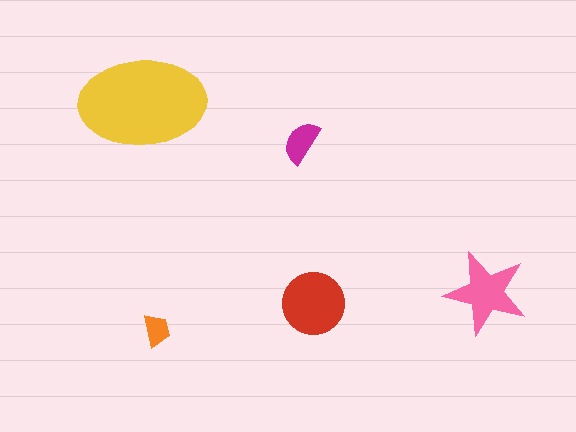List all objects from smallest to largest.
The orange trapezoid, the magenta semicircle, the pink star, the red circle, the yellow ellipse.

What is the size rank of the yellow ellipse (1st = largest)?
1st.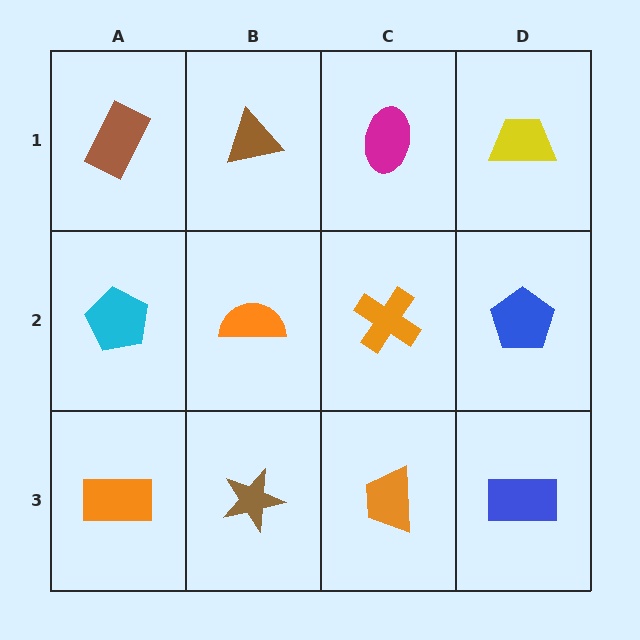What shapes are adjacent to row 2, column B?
A brown triangle (row 1, column B), a brown star (row 3, column B), a cyan pentagon (row 2, column A), an orange cross (row 2, column C).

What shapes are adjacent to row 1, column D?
A blue pentagon (row 2, column D), a magenta ellipse (row 1, column C).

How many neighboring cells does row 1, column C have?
3.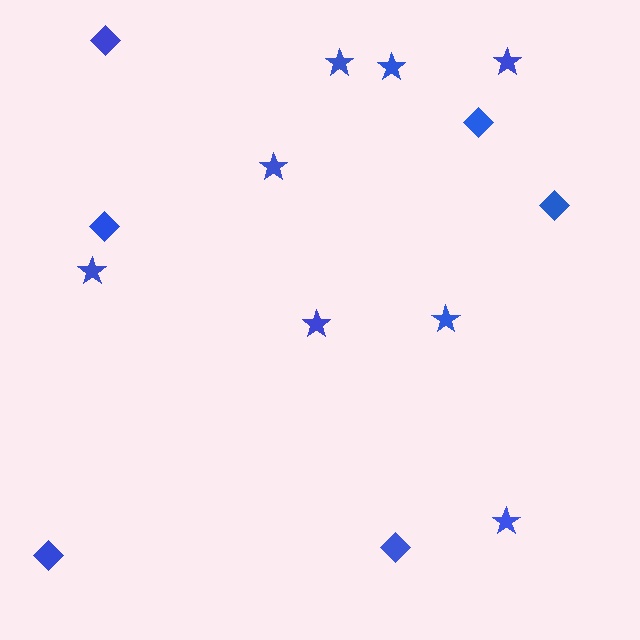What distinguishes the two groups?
There are 2 groups: one group of stars (8) and one group of diamonds (6).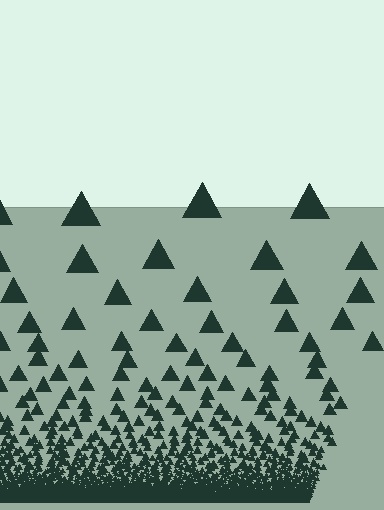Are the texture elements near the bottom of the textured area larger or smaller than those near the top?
Smaller. The gradient is inverted — elements near the bottom are smaller and denser.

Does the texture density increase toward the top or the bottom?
Density increases toward the bottom.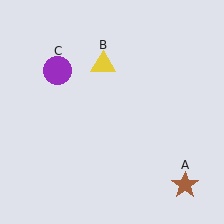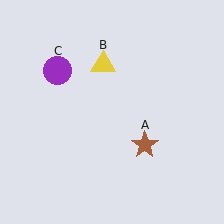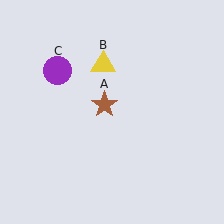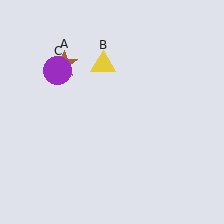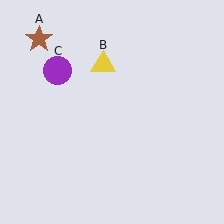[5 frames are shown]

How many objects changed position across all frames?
1 object changed position: brown star (object A).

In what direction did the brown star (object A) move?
The brown star (object A) moved up and to the left.